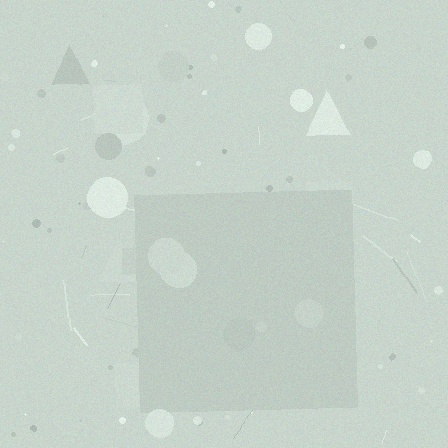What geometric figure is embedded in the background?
A square is embedded in the background.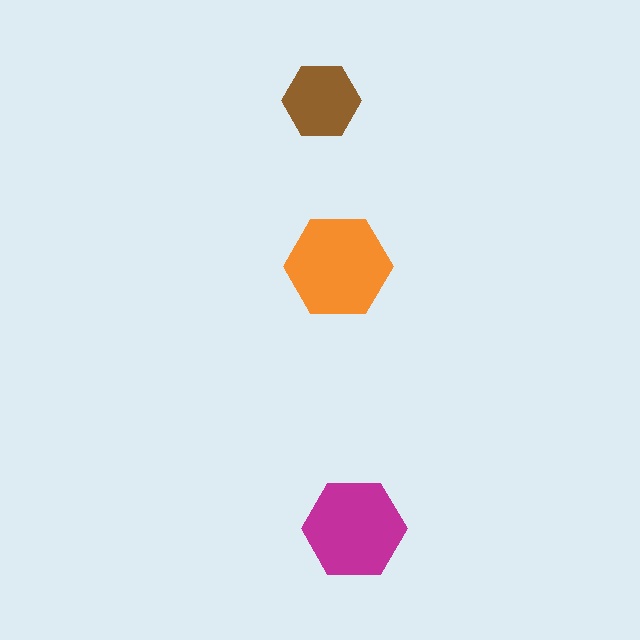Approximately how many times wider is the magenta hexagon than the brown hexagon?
About 1.5 times wider.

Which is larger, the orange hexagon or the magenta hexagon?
The orange one.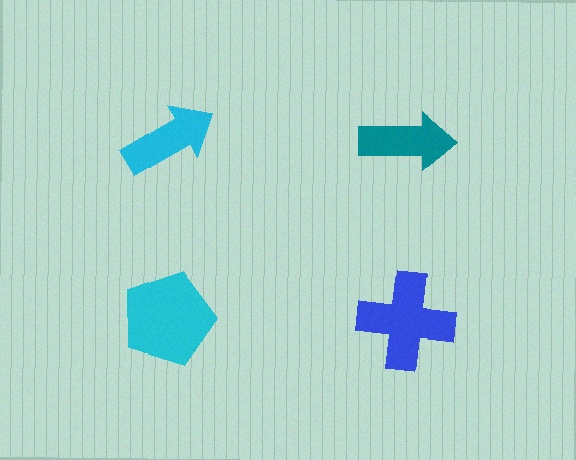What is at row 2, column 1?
A cyan pentagon.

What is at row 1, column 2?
A teal arrow.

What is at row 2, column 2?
A blue cross.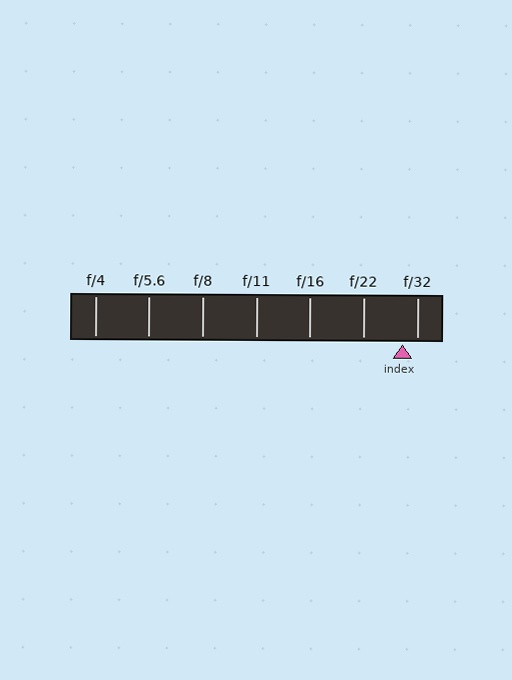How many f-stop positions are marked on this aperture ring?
There are 7 f-stop positions marked.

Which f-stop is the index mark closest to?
The index mark is closest to f/32.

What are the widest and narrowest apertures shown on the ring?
The widest aperture shown is f/4 and the narrowest is f/32.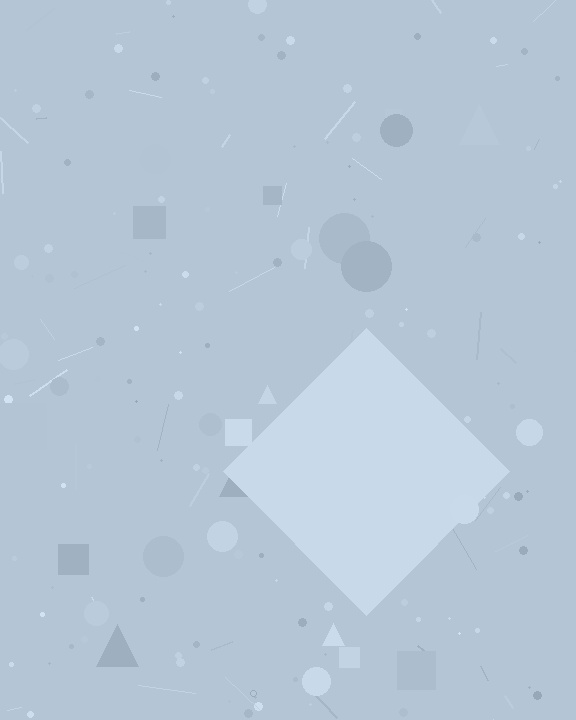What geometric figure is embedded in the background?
A diamond is embedded in the background.